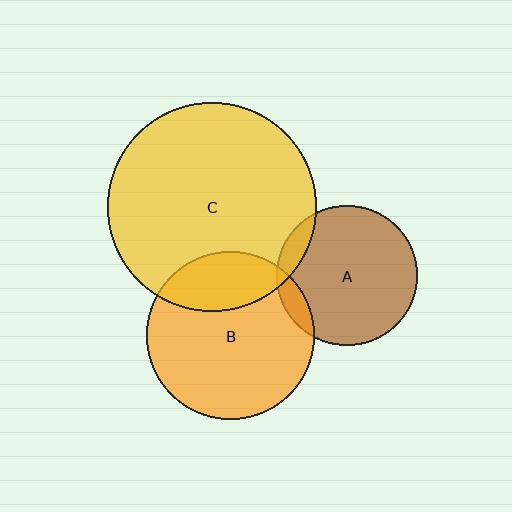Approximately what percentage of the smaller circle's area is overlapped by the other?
Approximately 25%.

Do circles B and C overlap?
Yes.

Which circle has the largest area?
Circle C (yellow).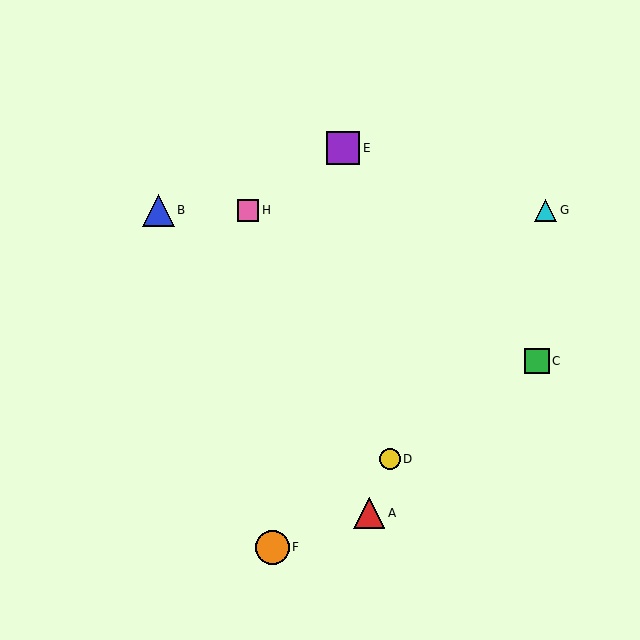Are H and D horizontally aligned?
No, H is at y≈210 and D is at y≈459.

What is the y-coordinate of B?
Object B is at y≈210.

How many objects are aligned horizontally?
3 objects (B, G, H) are aligned horizontally.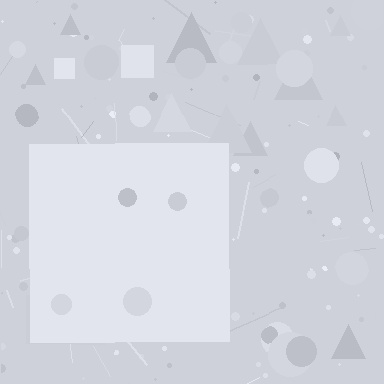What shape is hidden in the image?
A square is hidden in the image.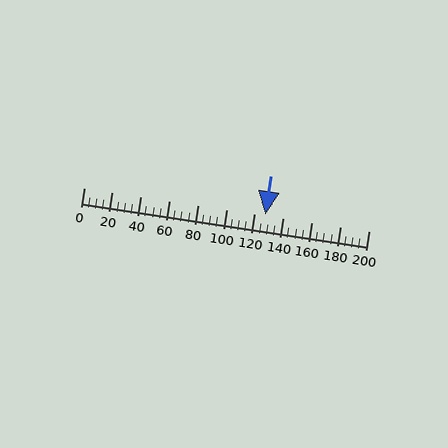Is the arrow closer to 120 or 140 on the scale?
The arrow is closer to 120.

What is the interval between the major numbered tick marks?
The major tick marks are spaced 20 units apart.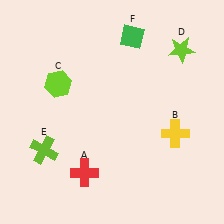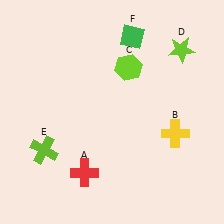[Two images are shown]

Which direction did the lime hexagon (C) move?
The lime hexagon (C) moved right.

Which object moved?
The lime hexagon (C) moved right.